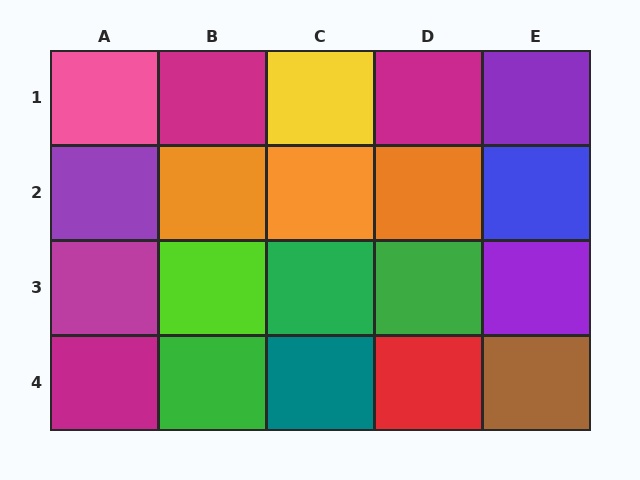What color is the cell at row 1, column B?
Magenta.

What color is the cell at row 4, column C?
Teal.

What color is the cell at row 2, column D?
Orange.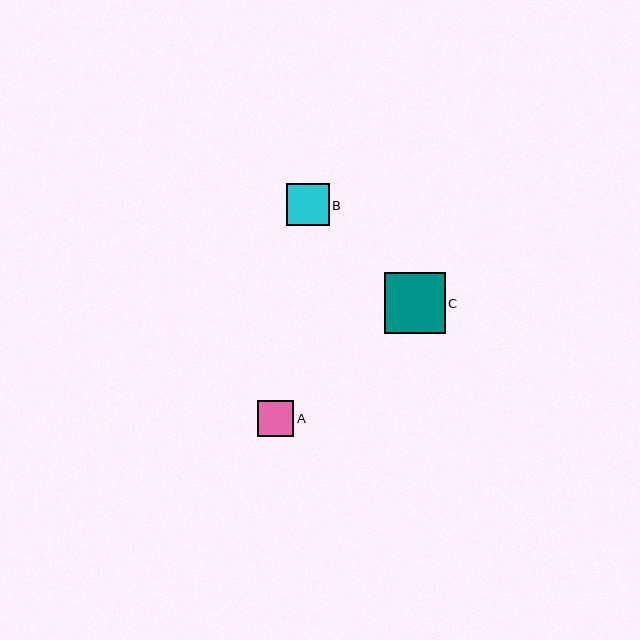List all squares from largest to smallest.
From largest to smallest: C, B, A.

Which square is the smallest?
Square A is the smallest with a size of approximately 36 pixels.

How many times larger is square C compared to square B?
Square C is approximately 1.4 times the size of square B.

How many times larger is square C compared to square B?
Square C is approximately 1.4 times the size of square B.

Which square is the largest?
Square C is the largest with a size of approximately 61 pixels.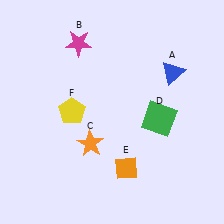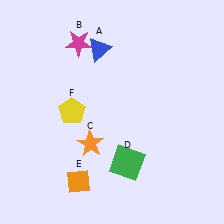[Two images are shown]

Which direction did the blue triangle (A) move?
The blue triangle (A) moved left.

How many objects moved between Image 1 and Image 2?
3 objects moved between the two images.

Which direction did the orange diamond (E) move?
The orange diamond (E) moved left.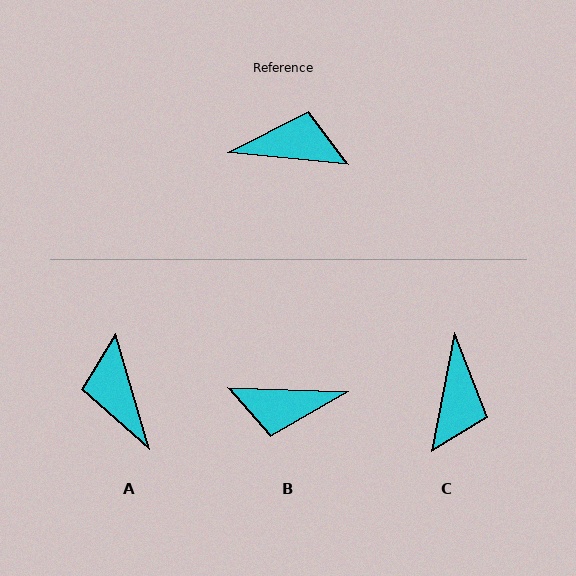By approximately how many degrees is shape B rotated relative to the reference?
Approximately 176 degrees clockwise.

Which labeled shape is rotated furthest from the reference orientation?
B, about 176 degrees away.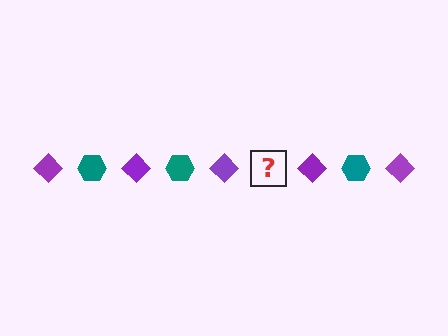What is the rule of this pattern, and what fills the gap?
The rule is that the pattern alternates between purple diamond and teal hexagon. The gap should be filled with a teal hexagon.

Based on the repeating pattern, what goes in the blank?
The blank should be a teal hexagon.